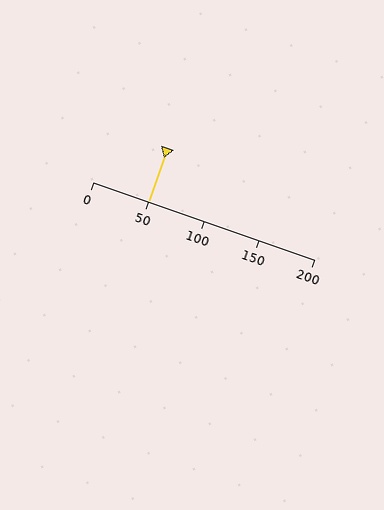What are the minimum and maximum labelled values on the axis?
The axis runs from 0 to 200.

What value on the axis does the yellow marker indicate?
The marker indicates approximately 50.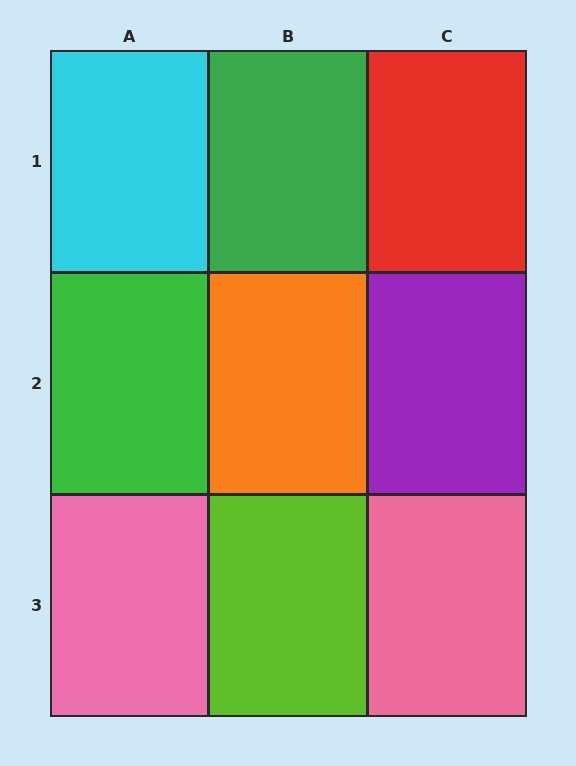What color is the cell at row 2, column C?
Purple.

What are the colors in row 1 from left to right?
Cyan, green, red.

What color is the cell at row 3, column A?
Pink.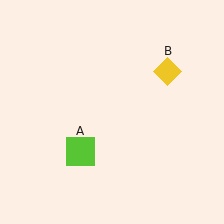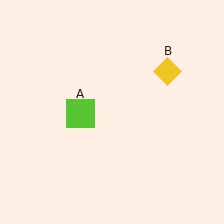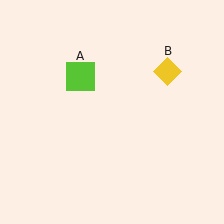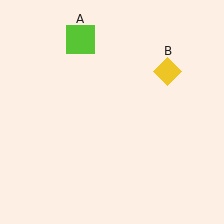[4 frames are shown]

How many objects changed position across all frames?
1 object changed position: lime square (object A).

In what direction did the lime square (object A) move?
The lime square (object A) moved up.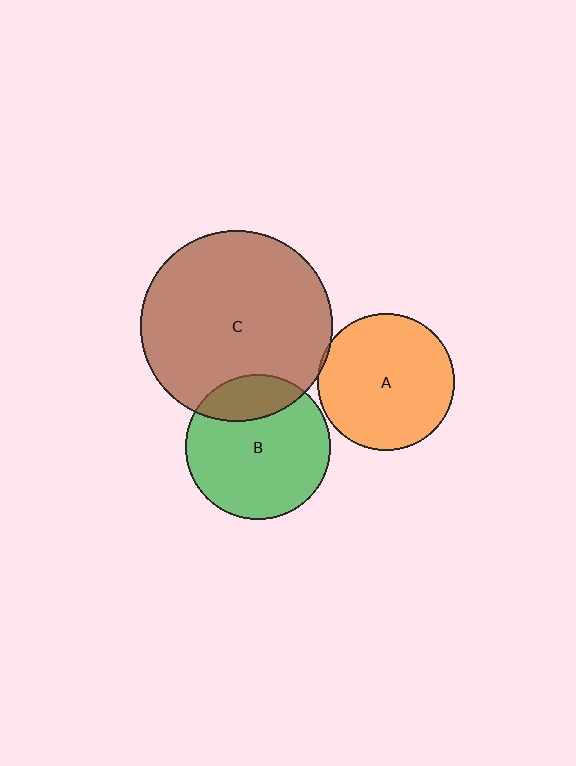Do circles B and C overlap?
Yes.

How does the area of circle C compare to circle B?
Approximately 1.8 times.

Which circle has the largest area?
Circle C (brown).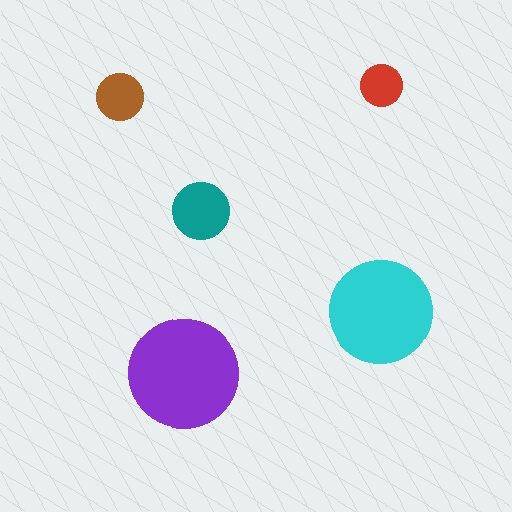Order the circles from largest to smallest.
the purple one, the cyan one, the teal one, the brown one, the red one.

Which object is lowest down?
The purple circle is bottommost.